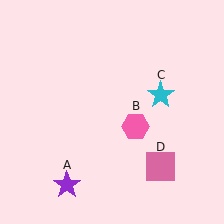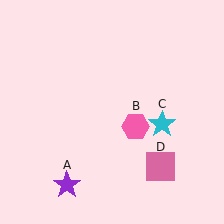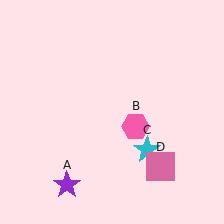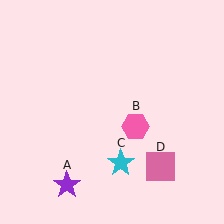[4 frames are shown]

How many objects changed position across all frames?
1 object changed position: cyan star (object C).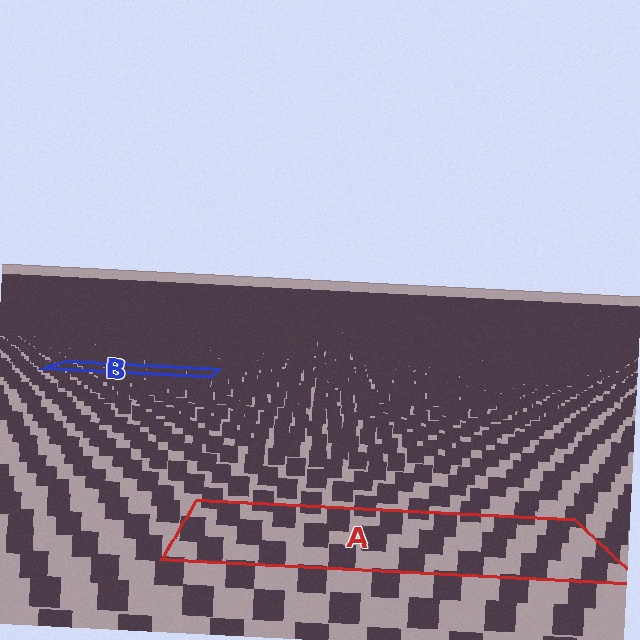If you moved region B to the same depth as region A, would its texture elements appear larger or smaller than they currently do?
They would appear larger. At a closer depth, the same texture elements are projected at a bigger on-screen size.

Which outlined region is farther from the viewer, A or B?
Region B is farther from the viewer — the texture elements inside it appear smaller and more densely packed.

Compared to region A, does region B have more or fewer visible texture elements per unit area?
Region B has more texture elements per unit area — they are packed more densely because it is farther away.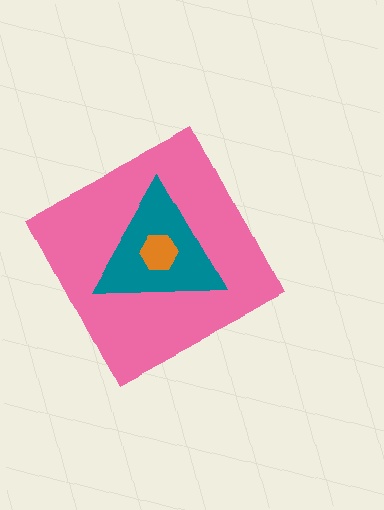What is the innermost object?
The orange hexagon.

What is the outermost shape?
The pink diamond.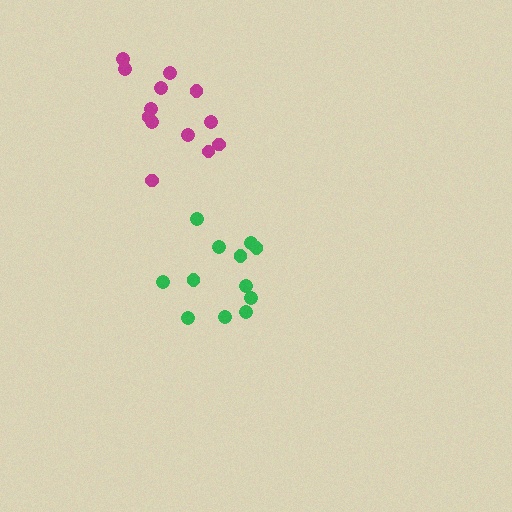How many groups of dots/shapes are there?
There are 2 groups.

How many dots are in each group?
Group 1: 13 dots, Group 2: 12 dots (25 total).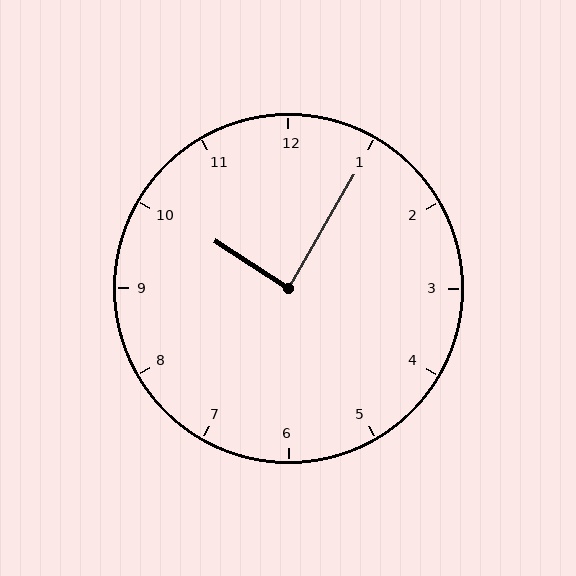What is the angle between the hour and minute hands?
Approximately 88 degrees.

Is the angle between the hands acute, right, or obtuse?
It is right.